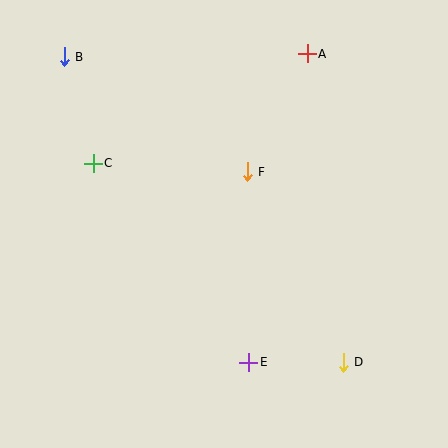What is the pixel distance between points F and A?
The distance between F and A is 132 pixels.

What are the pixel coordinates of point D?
Point D is at (343, 362).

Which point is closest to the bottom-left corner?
Point E is closest to the bottom-left corner.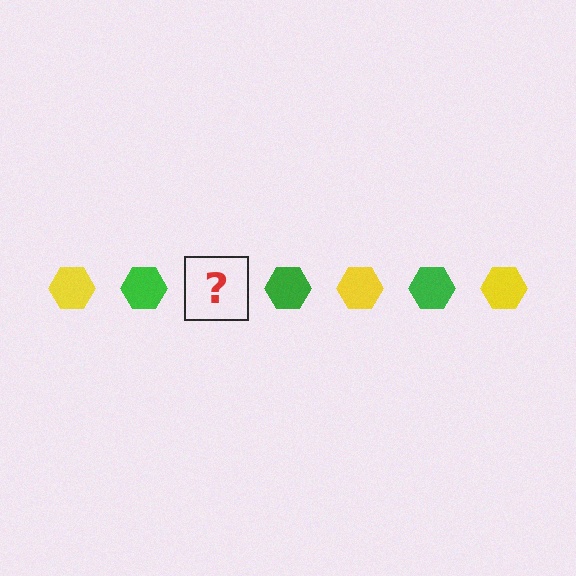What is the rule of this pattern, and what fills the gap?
The rule is that the pattern cycles through yellow, green hexagons. The gap should be filled with a yellow hexagon.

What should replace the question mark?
The question mark should be replaced with a yellow hexagon.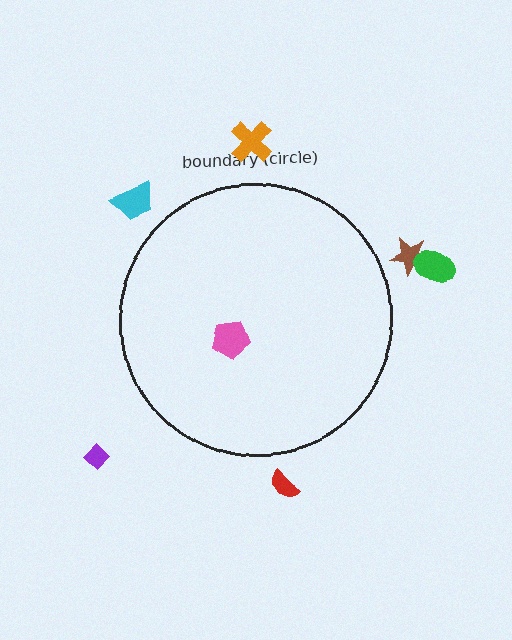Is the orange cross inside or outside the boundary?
Outside.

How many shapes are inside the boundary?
1 inside, 6 outside.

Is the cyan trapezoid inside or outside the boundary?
Outside.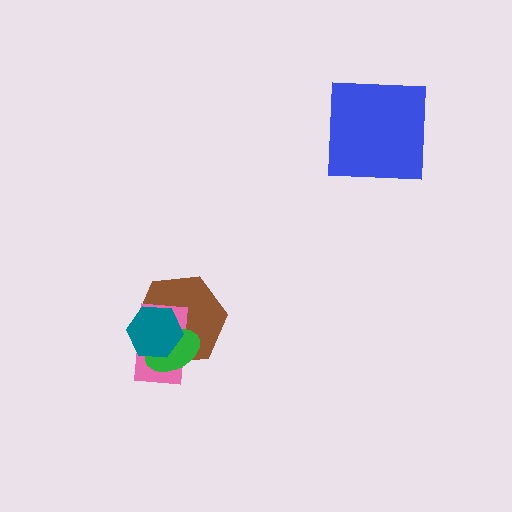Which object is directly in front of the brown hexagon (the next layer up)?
The pink rectangle is directly in front of the brown hexagon.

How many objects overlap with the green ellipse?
3 objects overlap with the green ellipse.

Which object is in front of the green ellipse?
The teal hexagon is in front of the green ellipse.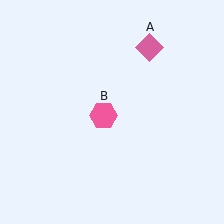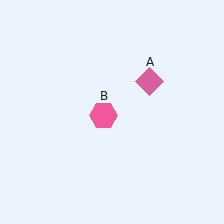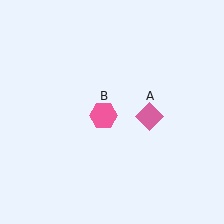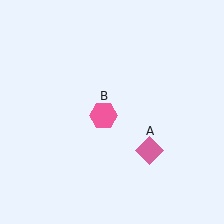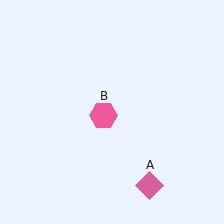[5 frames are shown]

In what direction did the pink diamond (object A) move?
The pink diamond (object A) moved down.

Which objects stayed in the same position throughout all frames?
Pink hexagon (object B) remained stationary.